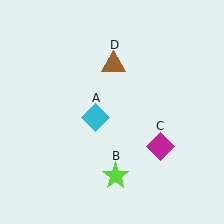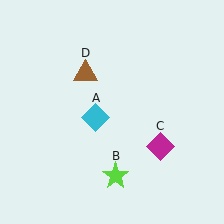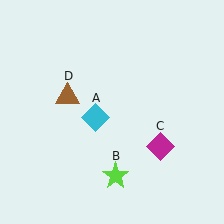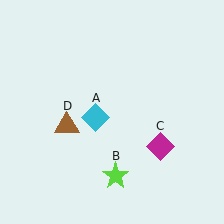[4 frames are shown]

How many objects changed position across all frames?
1 object changed position: brown triangle (object D).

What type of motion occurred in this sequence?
The brown triangle (object D) rotated counterclockwise around the center of the scene.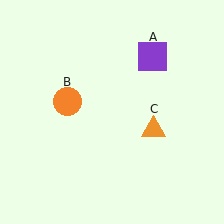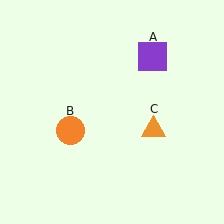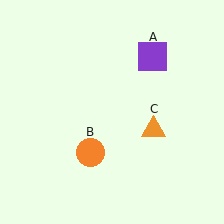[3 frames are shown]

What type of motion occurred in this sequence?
The orange circle (object B) rotated counterclockwise around the center of the scene.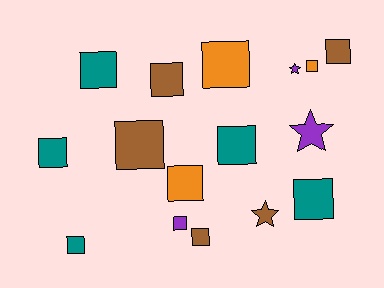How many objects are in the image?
There are 16 objects.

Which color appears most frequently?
Teal, with 5 objects.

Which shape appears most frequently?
Square, with 13 objects.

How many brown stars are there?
There is 1 brown star.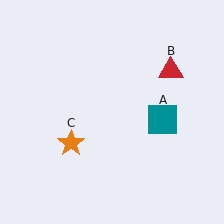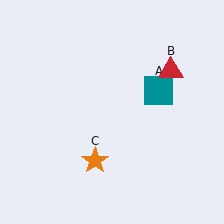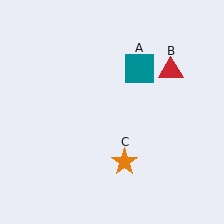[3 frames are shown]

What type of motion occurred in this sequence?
The teal square (object A), orange star (object C) rotated counterclockwise around the center of the scene.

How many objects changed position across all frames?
2 objects changed position: teal square (object A), orange star (object C).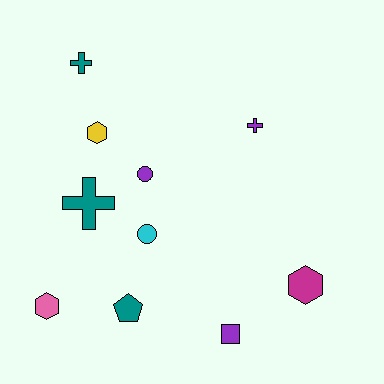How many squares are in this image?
There is 1 square.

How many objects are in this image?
There are 10 objects.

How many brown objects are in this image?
There are no brown objects.